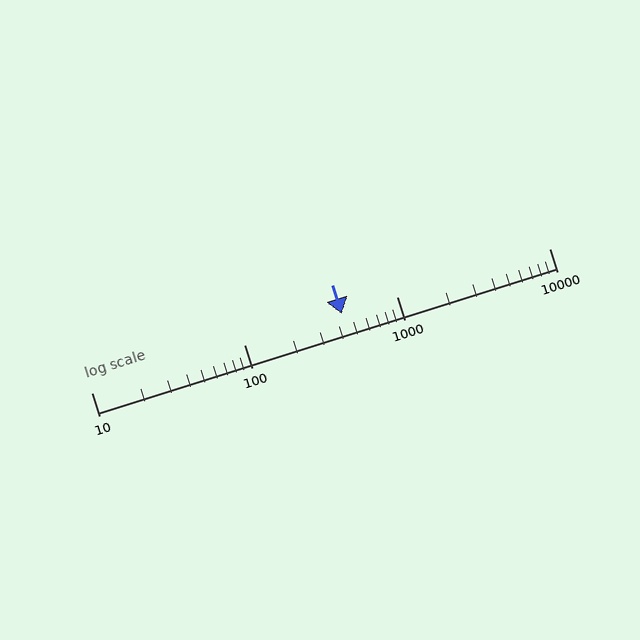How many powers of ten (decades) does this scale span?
The scale spans 3 decades, from 10 to 10000.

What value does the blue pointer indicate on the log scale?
The pointer indicates approximately 440.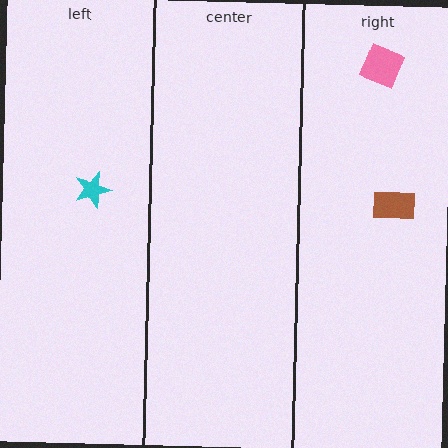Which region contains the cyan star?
The left region.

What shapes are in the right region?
The pink square, the brown rectangle.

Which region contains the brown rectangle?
The right region.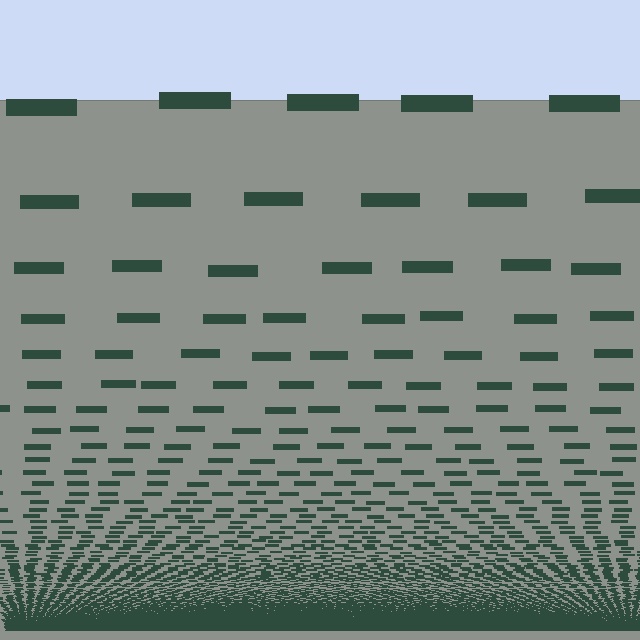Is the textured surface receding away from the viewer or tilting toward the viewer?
The surface appears to tilt toward the viewer. Texture elements get larger and sparser toward the top.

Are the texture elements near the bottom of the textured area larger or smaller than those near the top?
Smaller. The gradient is inverted — elements near the bottom are smaller and denser.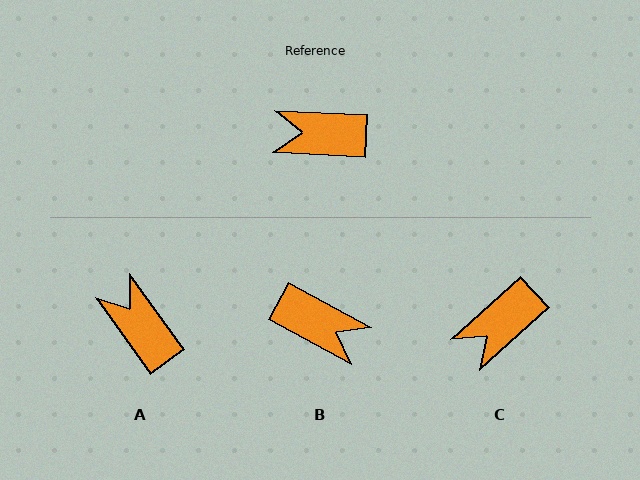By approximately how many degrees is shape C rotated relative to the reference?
Approximately 45 degrees counter-clockwise.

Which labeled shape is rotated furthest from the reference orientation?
B, about 155 degrees away.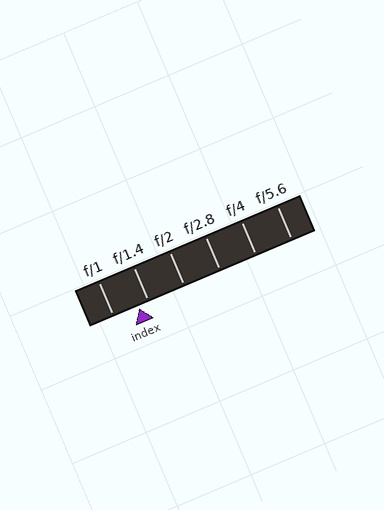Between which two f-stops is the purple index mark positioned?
The index mark is between f/1 and f/1.4.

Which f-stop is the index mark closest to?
The index mark is closest to f/1.4.